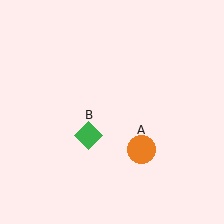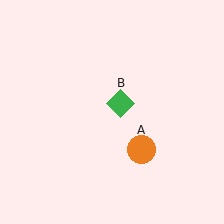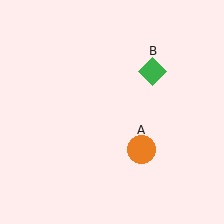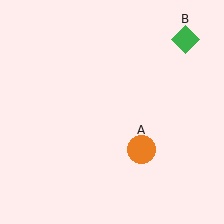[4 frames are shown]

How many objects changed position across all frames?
1 object changed position: green diamond (object B).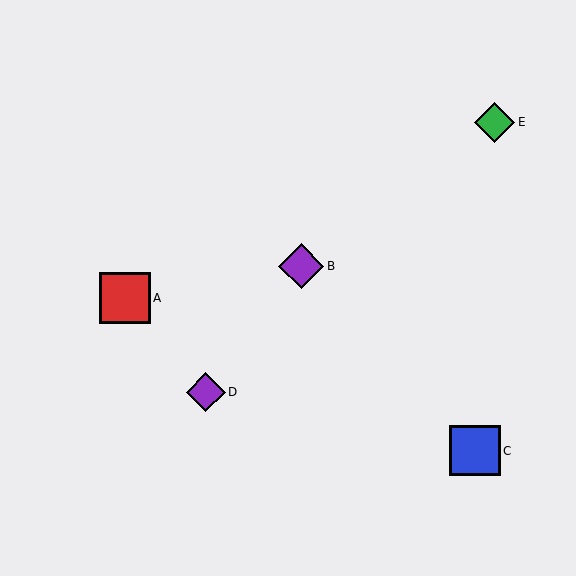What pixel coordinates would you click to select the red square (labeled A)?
Click at (125, 298) to select the red square A.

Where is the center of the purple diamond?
The center of the purple diamond is at (301, 266).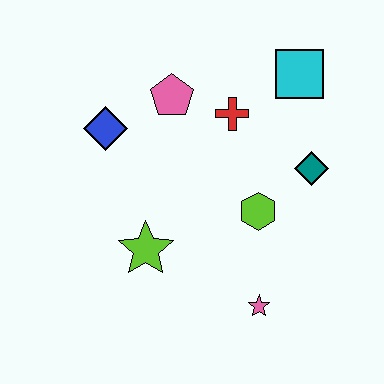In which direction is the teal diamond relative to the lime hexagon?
The teal diamond is to the right of the lime hexagon.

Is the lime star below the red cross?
Yes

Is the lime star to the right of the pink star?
No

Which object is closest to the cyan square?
The red cross is closest to the cyan square.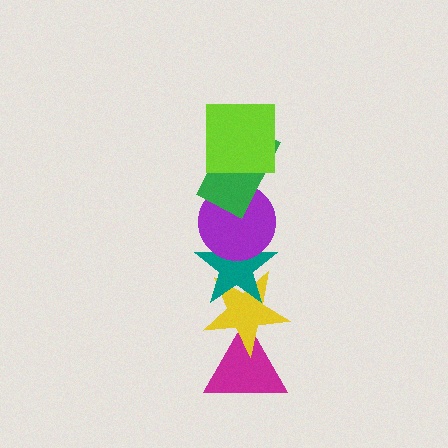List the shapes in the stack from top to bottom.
From top to bottom: the lime square, the green rectangle, the purple circle, the teal star, the yellow star, the magenta triangle.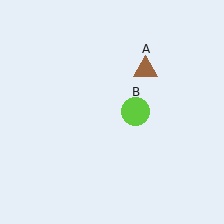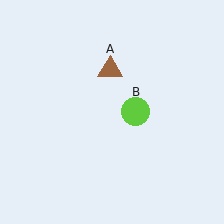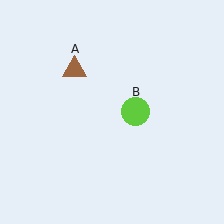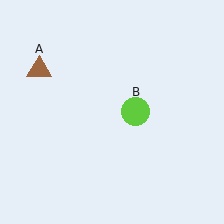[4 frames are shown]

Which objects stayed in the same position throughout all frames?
Lime circle (object B) remained stationary.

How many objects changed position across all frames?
1 object changed position: brown triangle (object A).